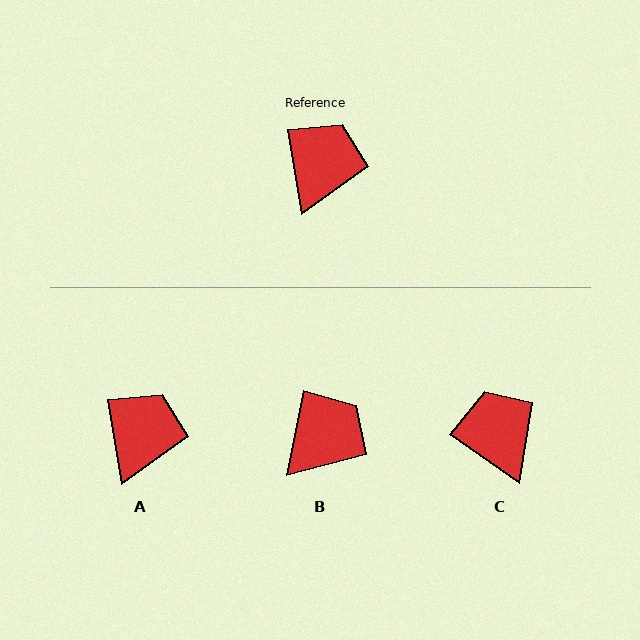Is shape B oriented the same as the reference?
No, it is off by about 21 degrees.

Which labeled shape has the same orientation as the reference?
A.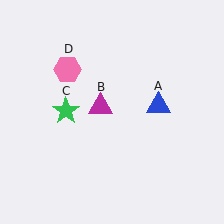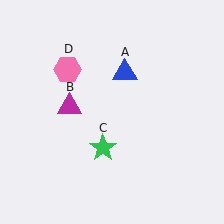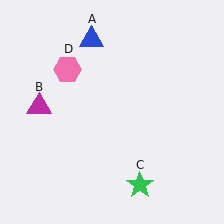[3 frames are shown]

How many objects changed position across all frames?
3 objects changed position: blue triangle (object A), magenta triangle (object B), green star (object C).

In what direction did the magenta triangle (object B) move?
The magenta triangle (object B) moved left.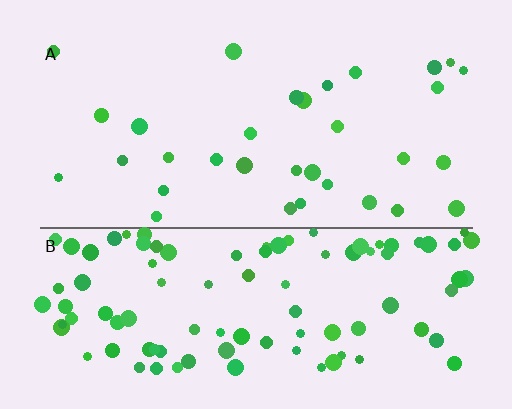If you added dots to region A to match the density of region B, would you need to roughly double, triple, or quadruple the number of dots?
Approximately triple.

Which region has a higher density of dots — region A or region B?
B (the bottom).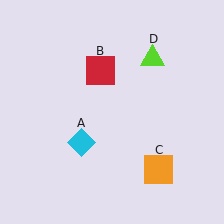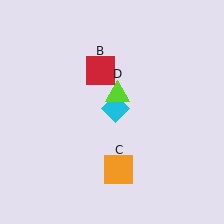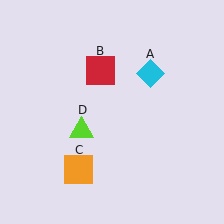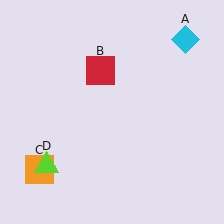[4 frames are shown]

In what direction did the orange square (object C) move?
The orange square (object C) moved left.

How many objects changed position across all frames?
3 objects changed position: cyan diamond (object A), orange square (object C), lime triangle (object D).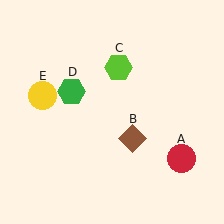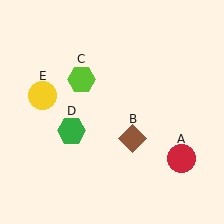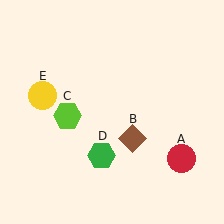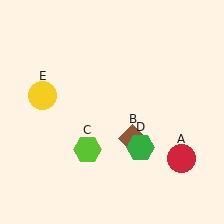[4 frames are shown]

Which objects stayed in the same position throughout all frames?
Red circle (object A) and brown diamond (object B) and yellow circle (object E) remained stationary.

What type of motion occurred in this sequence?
The lime hexagon (object C), green hexagon (object D) rotated counterclockwise around the center of the scene.